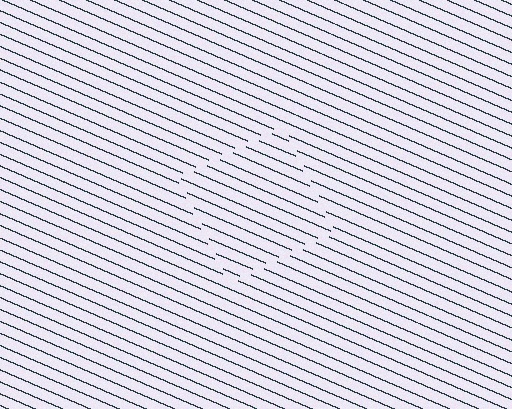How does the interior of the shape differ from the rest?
The interior of the shape contains the same grating, shifted by half a period — the contour is defined by the phase discontinuity where line-ends from the inner and outer gratings abut.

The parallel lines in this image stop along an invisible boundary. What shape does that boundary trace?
An illusory square. The interior of the shape contains the same grating, shifted by half a period — the contour is defined by the phase discontinuity where line-ends from the inner and outer gratings abut.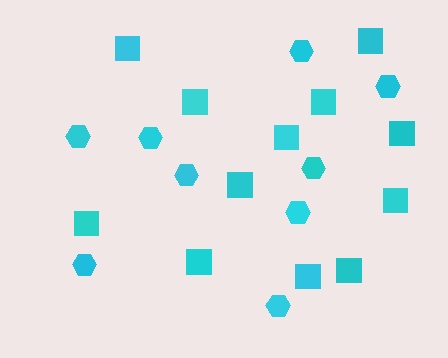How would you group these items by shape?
There are 2 groups: one group of squares (12) and one group of hexagons (9).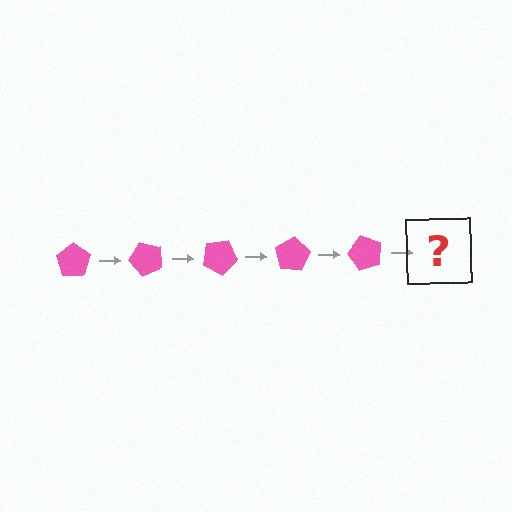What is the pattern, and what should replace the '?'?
The pattern is that the pentagon rotates 50 degrees each step. The '?' should be a pink pentagon rotated 250 degrees.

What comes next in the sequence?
The next element should be a pink pentagon rotated 250 degrees.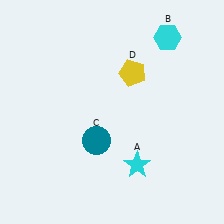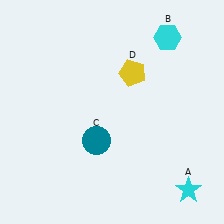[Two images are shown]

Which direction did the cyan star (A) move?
The cyan star (A) moved right.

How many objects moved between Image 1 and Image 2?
1 object moved between the two images.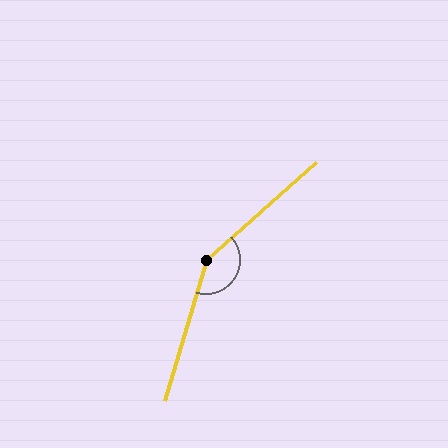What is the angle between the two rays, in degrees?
Approximately 148 degrees.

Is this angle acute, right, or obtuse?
It is obtuse.